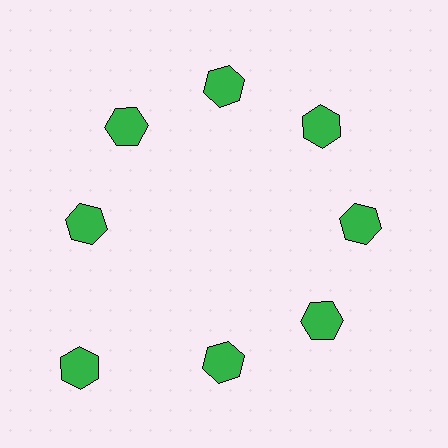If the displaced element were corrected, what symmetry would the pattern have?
It would have 8-fold rotational symmetry — the pattern would map onto itself every 45 degrees.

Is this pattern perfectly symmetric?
No. The 8 green hexagons are arranged in a ring, but one element near the 8 o'clock position is pushed outward from the center, breaking the 8-fold rotational symmetry.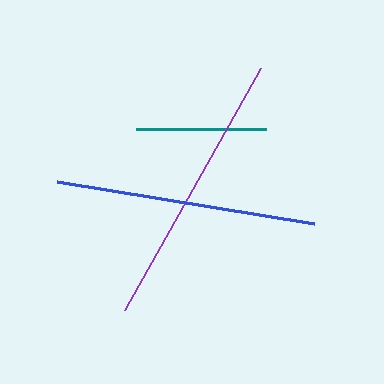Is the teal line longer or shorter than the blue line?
The blue line is longer than the teal line.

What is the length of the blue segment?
The blue segment is approximately 261 pixels long.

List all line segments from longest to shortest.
From longest to shortest: purple, blue, teal.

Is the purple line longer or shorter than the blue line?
The purple line is longer than the blue line.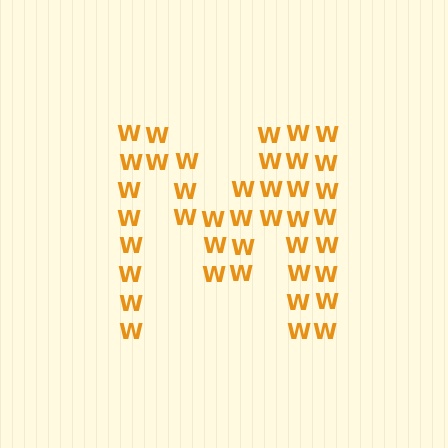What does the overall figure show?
The overall figure shows the letter M.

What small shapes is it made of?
It is made of small letter W's.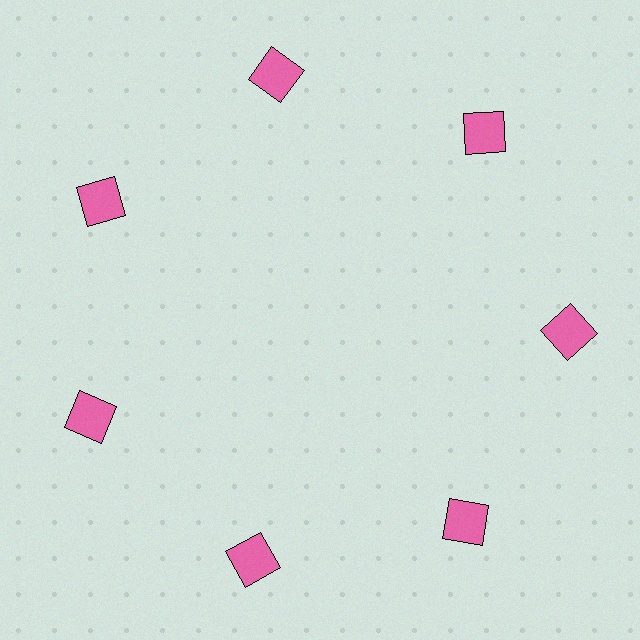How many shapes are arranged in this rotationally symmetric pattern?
There are 7 shapes, arranged in 7 groups of 1.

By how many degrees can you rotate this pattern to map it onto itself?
The pattern maps onto itself every 51 degrees of rotation.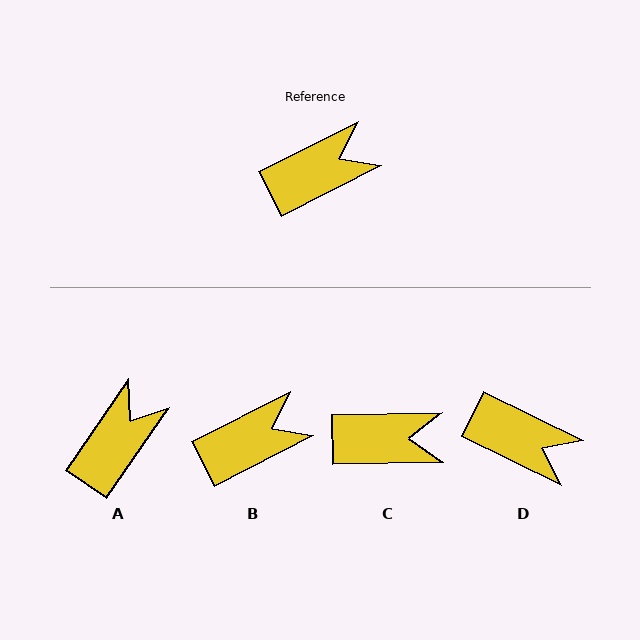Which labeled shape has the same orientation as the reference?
B.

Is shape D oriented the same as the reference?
No, it is off by about 53 degrees.